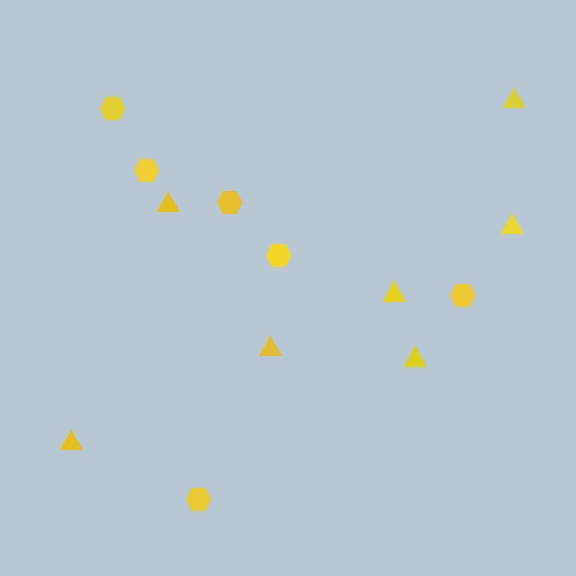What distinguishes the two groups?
There are 2 groups: one group of triangles (7) and one group of hexagons (6).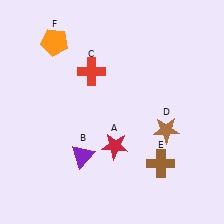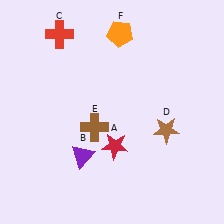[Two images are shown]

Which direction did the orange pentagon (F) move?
The orange pentagon (F) moved right.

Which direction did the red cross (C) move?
The red cross (C) moved up.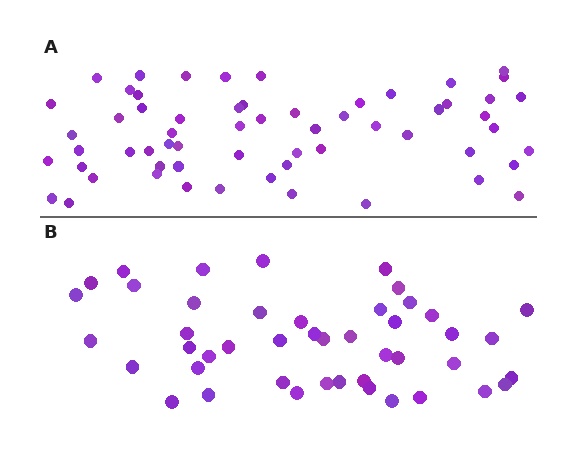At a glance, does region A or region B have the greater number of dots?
Region A (the top region) has more dots.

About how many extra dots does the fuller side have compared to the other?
Region A has approximately 15 more dots than region B.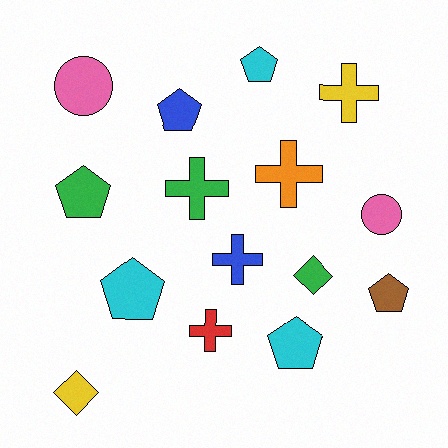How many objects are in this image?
There are 15 objects.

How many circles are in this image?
There are 2 circles.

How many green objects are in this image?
There are 3 green objects.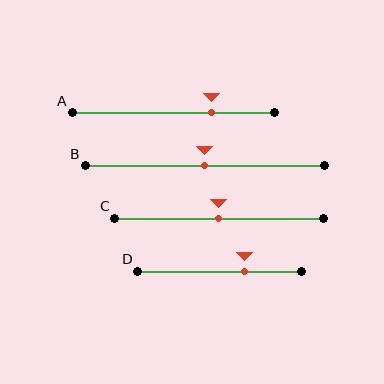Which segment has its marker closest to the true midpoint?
Segment B has its marker closest to the true midpoint.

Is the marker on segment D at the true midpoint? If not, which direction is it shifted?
No, the marker on segment D is shifted to the right by about 15% of the segment length.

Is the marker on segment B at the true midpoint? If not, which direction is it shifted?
Yes, the marker on segment B is at the true midpoint.